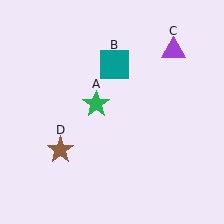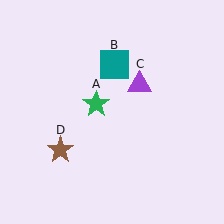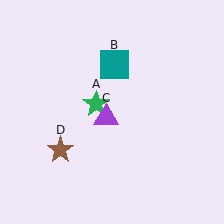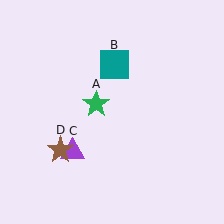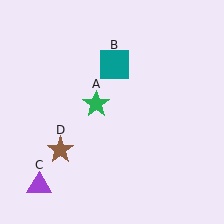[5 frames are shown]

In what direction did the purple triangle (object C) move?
The purple triangle (object C) moved down and to the left.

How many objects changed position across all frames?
1 object changed position: purple triangle (object C).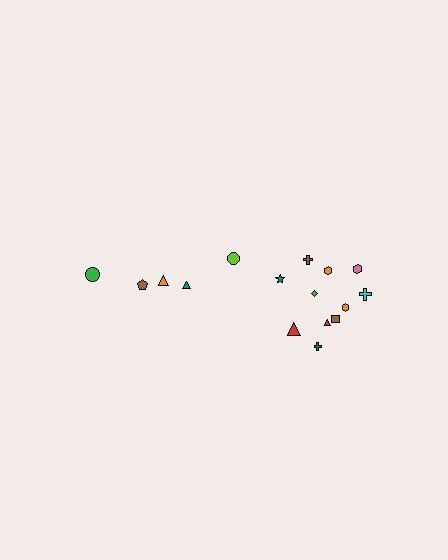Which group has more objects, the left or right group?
The right group.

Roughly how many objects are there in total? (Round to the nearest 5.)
Roughly 15 objects in total.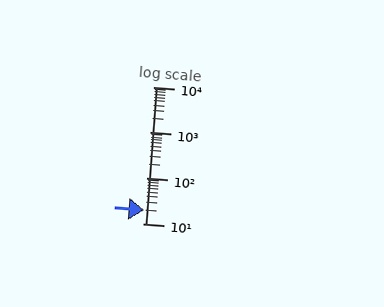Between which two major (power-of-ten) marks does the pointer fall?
The pointer is between 10 and 100.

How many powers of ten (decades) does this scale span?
The scale spans 3 decades, from 10 to 10000.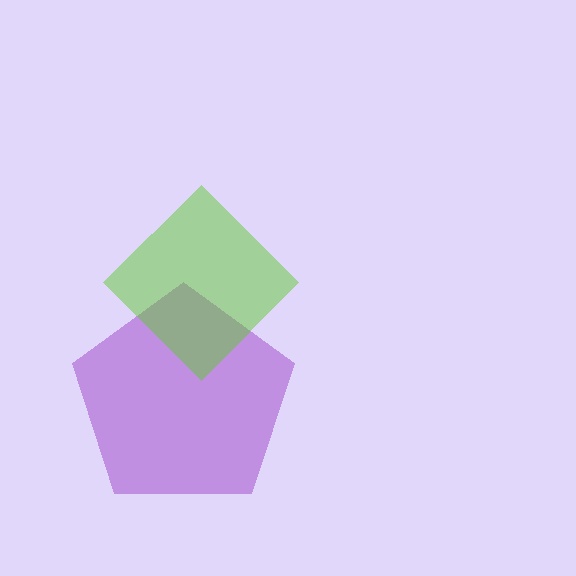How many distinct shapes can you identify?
There are 2 distinct shapes: a purple pentagon, a lime diamond.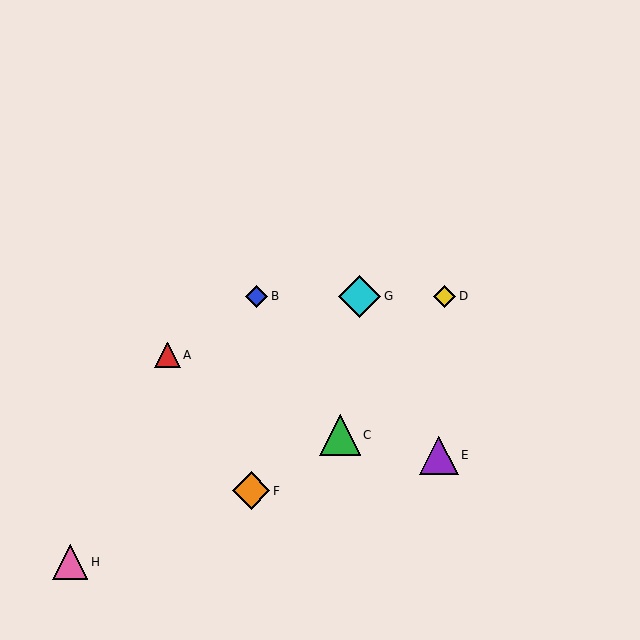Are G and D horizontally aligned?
Yes, both are at y≈296.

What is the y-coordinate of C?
Object C is at y≈435.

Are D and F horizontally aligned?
No, D is at y≈296 and F is at y≈491.